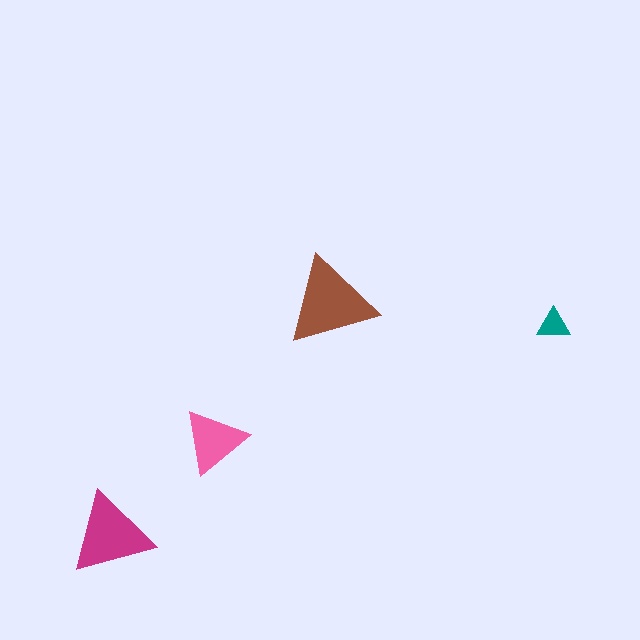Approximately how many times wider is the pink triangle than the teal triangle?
About 2 times wider.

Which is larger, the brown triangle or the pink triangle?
The brown one.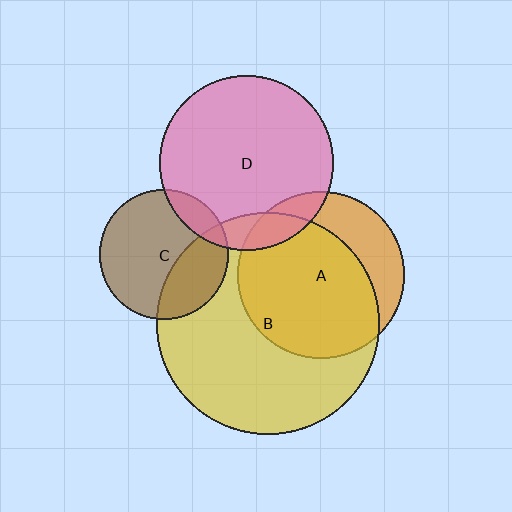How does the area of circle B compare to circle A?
Approximately 1.8 times.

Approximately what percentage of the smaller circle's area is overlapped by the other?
Approximately 70%.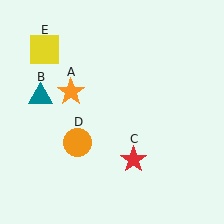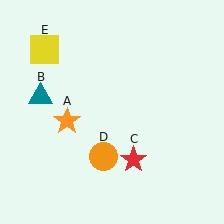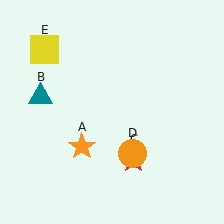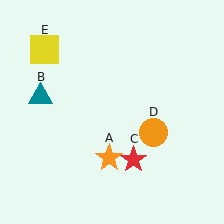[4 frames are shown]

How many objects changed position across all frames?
2 objects changed position: orange star (object A), orange circle (object D).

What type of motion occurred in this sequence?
The orange star (object A), orange circle (object D) rotated counterclockwise around the center of the scene.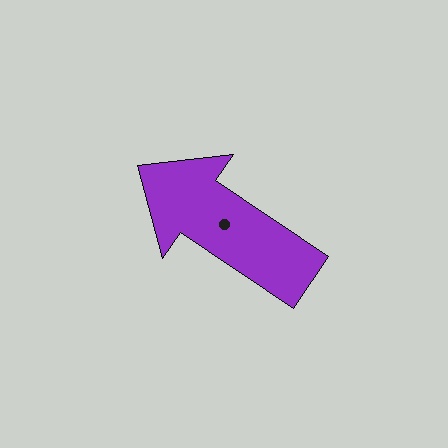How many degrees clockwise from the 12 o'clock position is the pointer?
Approximately 304 degrees.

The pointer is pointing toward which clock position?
Roughly 10 o'clock.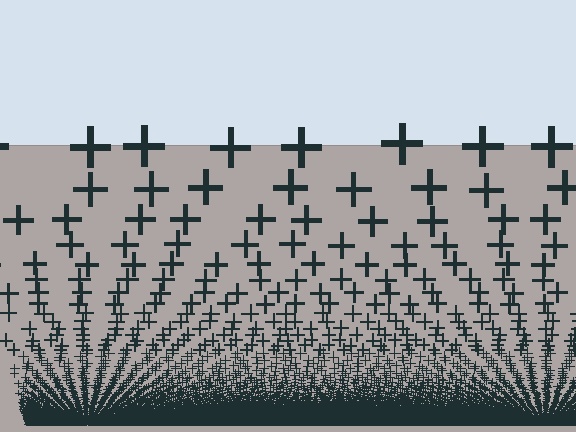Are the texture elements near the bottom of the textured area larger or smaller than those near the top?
Smaller. The gradient is inverted — elements near the bottom are smaller and denser.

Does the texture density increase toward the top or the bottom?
Density increases toward the bottom.